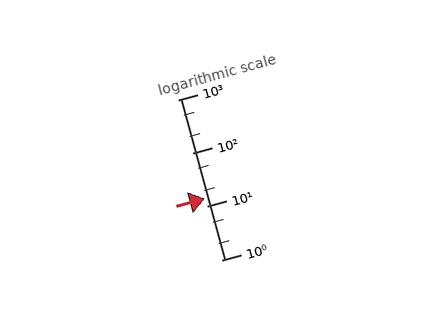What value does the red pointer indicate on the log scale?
The pointer indicates approximately 14.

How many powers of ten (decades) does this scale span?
The scale spans 3 decades, from 1 to 1000.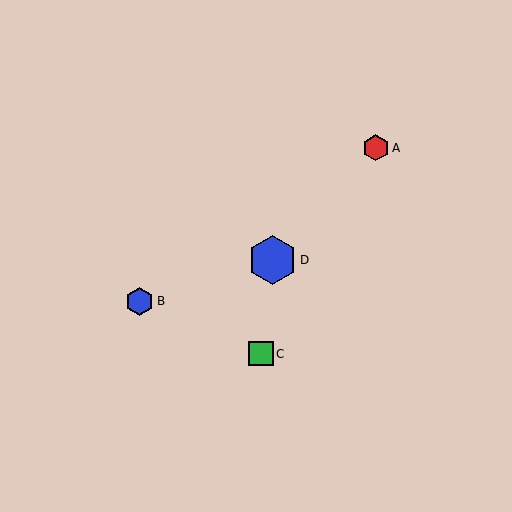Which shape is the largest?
The blue hexagon (labeled D) is the largest.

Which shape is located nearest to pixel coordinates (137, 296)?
The blue hexagon (labeled B) at (140, 301) is nearest to that location.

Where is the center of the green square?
The center of the green square is at (261, 354).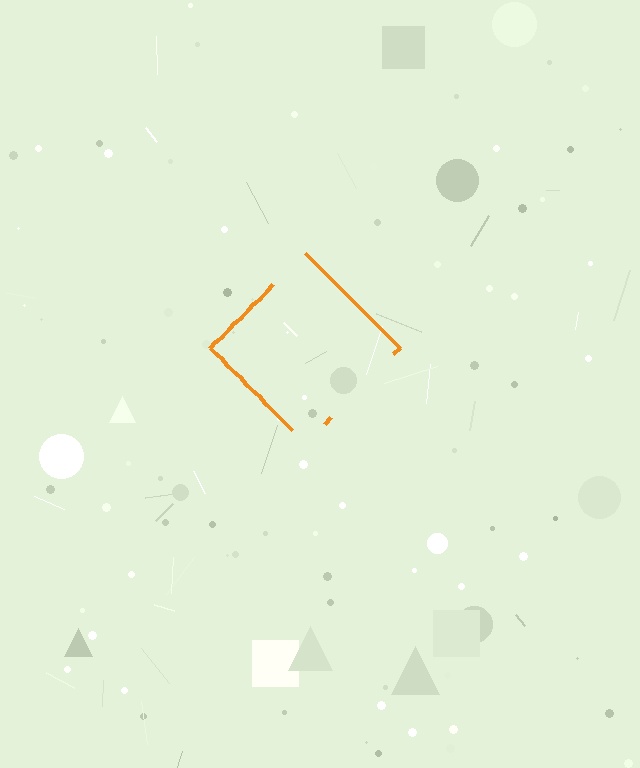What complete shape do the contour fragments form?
The contour fragments form a diamond.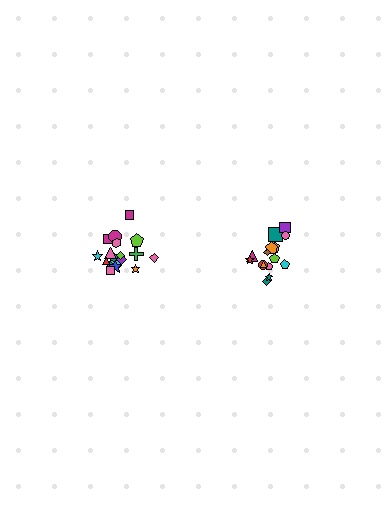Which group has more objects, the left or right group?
The left group.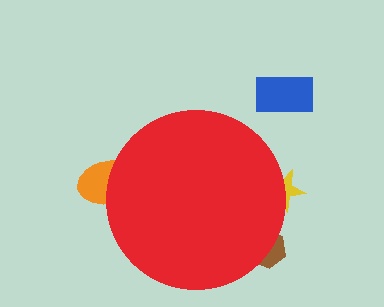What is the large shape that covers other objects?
A red circle.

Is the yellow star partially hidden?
Yes, the yellow star is partially hidden behind the red circle.